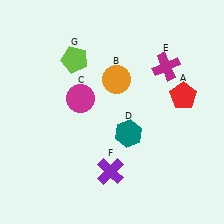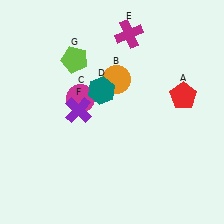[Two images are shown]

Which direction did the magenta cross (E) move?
The magenta cross (E) moved left.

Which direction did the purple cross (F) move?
The purple cross (F) moved up.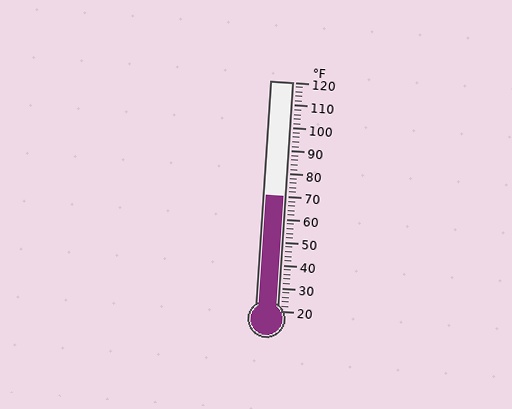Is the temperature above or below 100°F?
The temperature is below 100°F.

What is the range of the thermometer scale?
The thermometer scale ranges from 20°F to 120°F.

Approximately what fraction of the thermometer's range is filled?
The thermometer is filled to approximately 50% of its range.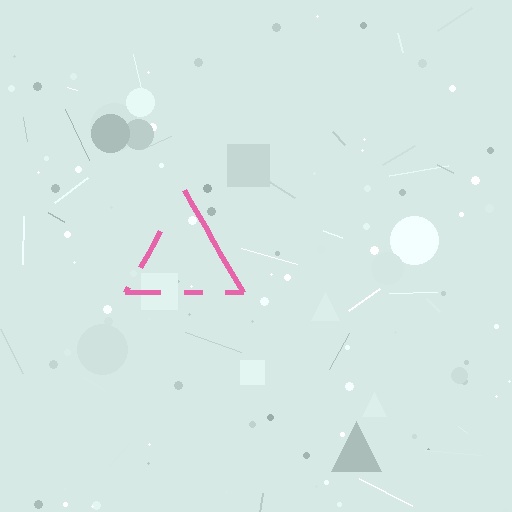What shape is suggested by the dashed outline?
The dashed outline suggests a triangle.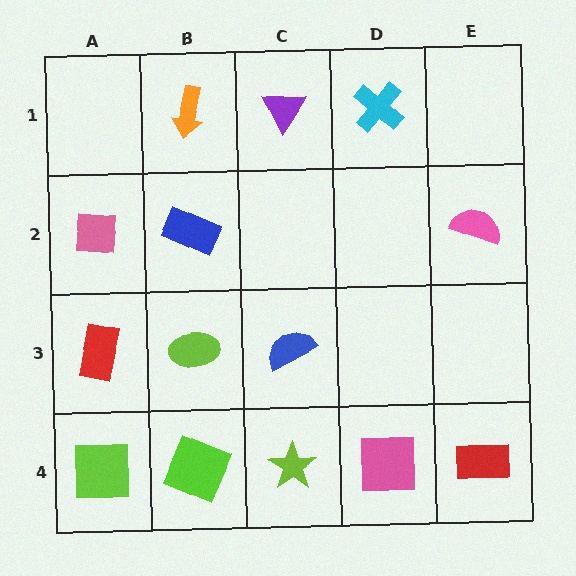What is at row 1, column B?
An orange arrow.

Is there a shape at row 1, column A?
No, that cell is empty.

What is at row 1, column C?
A purple triangle.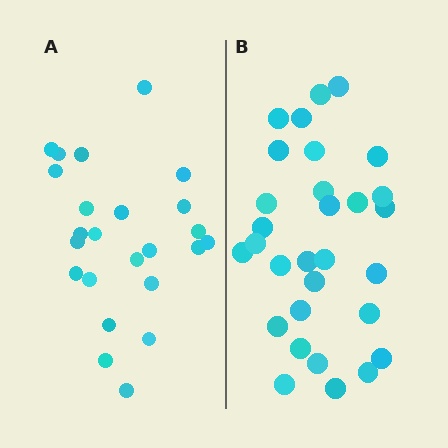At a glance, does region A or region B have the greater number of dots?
Region B (the right region) has more dots.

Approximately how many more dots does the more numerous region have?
Region B has about 6 more dots than region A.